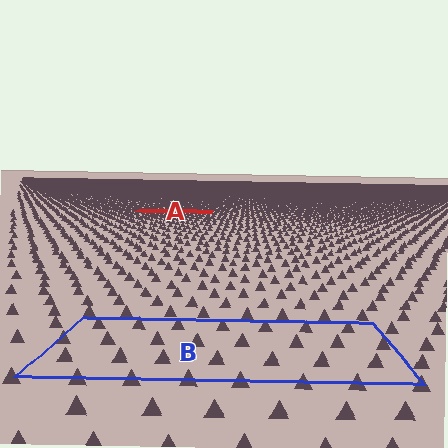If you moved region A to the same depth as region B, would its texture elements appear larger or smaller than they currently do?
They would appear larger. At a closer depth, the same texture elements are projected at a bigger on-screen size.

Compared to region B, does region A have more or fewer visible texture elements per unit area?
Region A has more texture elements per unit area — they are packed more densely because it is farther away.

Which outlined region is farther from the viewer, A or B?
Region A is farther from the viewer — the texture elements inside it appear smaller and more densely packed.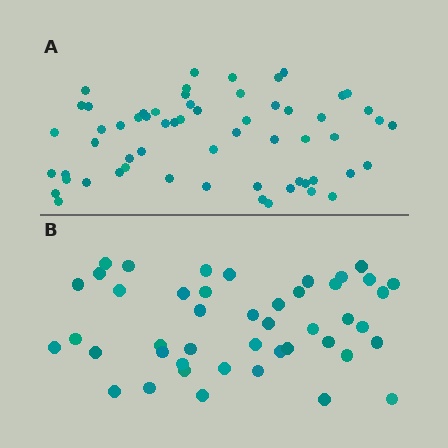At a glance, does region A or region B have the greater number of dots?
Region A (the top region) has more dots.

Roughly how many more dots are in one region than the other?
Region A has approximately 15 more dots than region B.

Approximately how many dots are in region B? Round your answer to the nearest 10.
About 40 dots. (The exact count is 45, which rounds to 40.)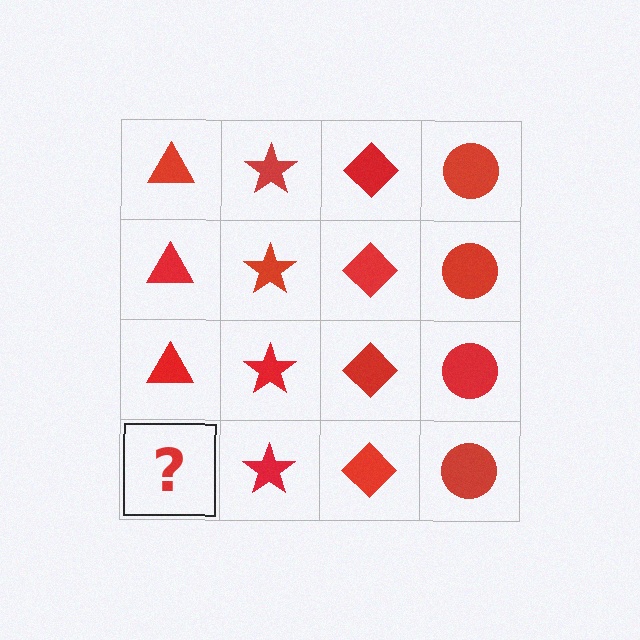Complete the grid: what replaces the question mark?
The question mark should be replaced with a red triangle.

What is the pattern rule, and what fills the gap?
The rule is that each column has a consistent shape. The gap should be filled with a red triangle.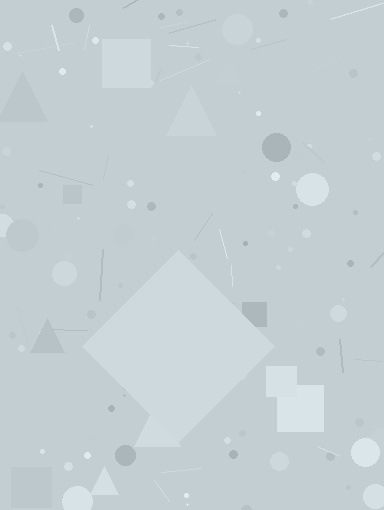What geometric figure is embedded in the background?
A diamond is embedded in the background.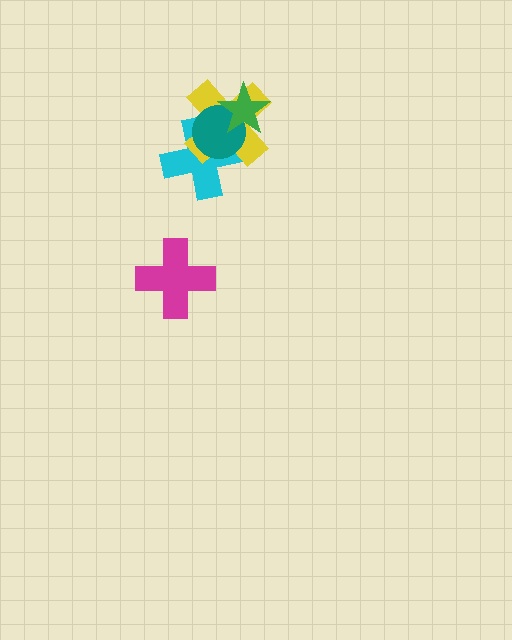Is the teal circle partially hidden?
Yes, it is partially covered by another shape.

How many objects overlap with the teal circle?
3 objects overlap with the teal circle.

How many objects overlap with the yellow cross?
3 objects overlap with the yellow cross.